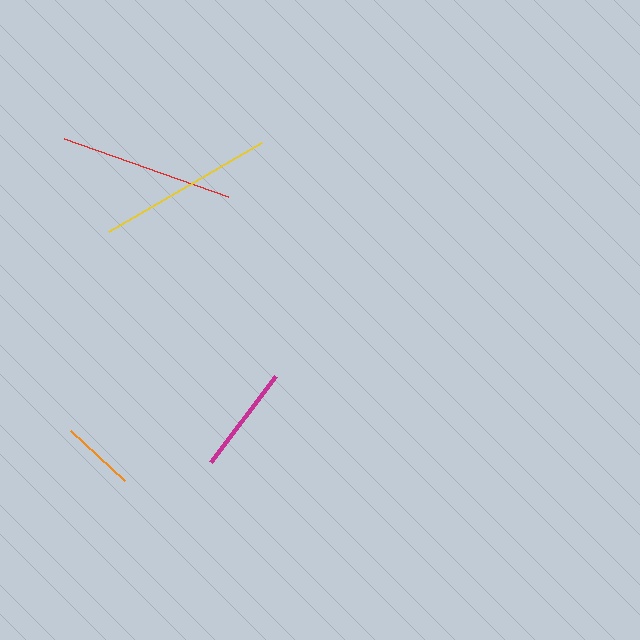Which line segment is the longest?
The yellow line is the longest at approximately 177 pixels.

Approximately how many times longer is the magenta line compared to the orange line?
The magenta line is approximately 1.5 times the length of the orange line.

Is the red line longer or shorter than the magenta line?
The red line is longer than the magenta line.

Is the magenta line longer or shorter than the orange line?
The magenta line is longer than the orange line.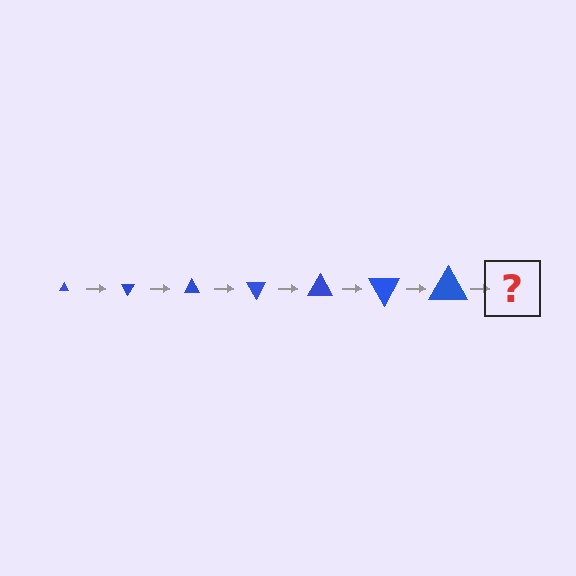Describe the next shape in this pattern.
It should be a triangle, larger than the previous one and rotated 420 degrees from the start.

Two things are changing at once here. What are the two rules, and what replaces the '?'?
The two rules are that the triangle grows larger each step and it rotates 60 degrees each step. The '?' should be a triangle, larger than the previous one and rotated 420 degrees from the start.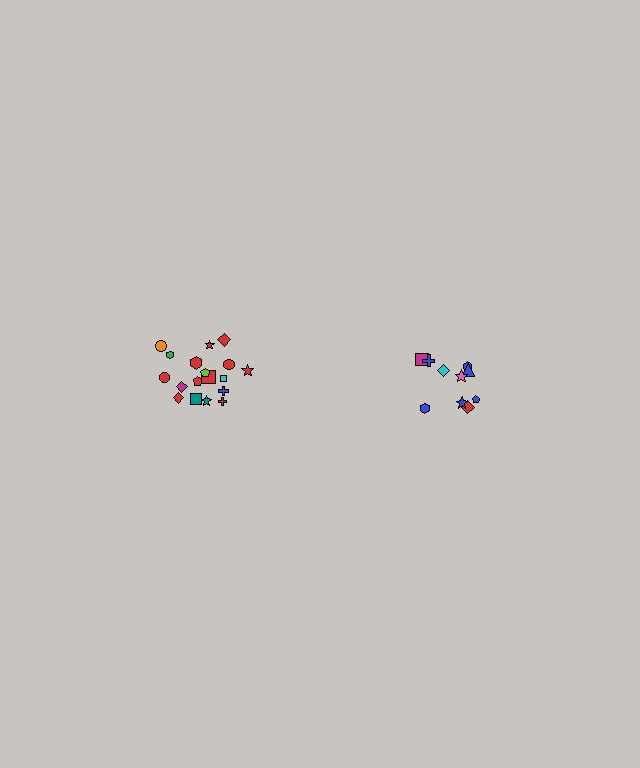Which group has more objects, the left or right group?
The left group.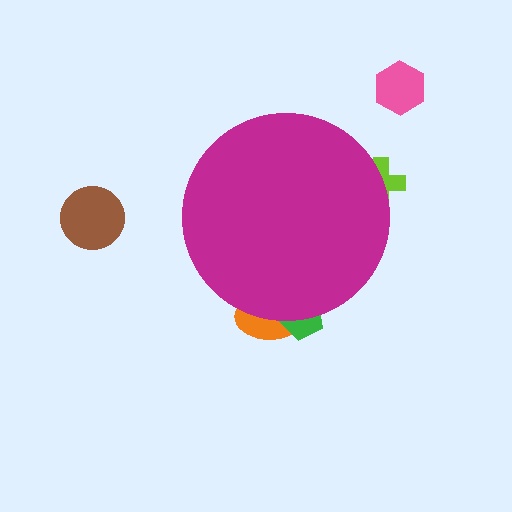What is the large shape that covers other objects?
A magenta circle.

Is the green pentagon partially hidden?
Yes, the green pentagon is partially hidden behind the magenta circle.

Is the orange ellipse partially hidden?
Yes, the orange ellipse is partially hidden behind the magenta circle.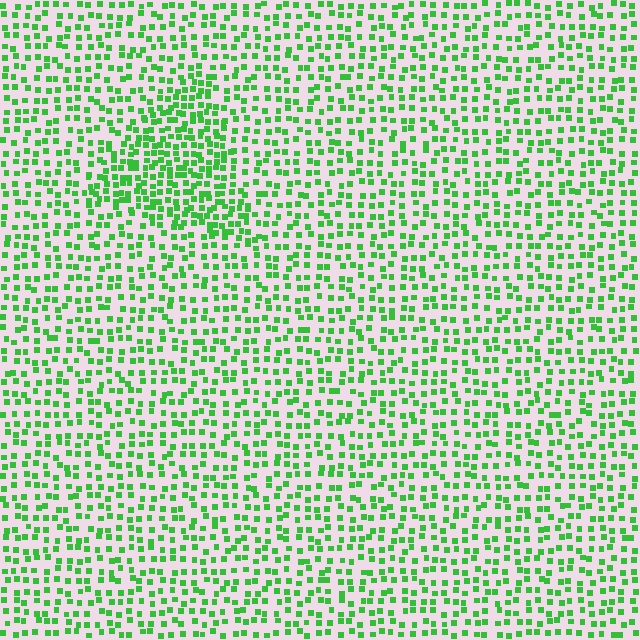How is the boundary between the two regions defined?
The boundary is defined by a change in element density (approximately 1.8x ratio). All elements are the same color, size, and shape.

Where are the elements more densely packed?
The elements are more densely packed inside the triangle boundary.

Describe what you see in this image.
The image contains small green elements arranged at two different densities. A triangle-shaped region is visible where the elements are more densely packed than the surrounding area.